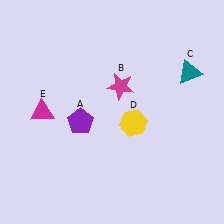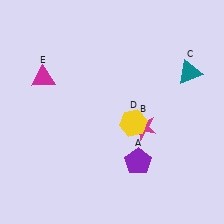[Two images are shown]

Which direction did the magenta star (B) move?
The magenta star (B) moved down.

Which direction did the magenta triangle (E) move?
The magenta triangle (E) moved up.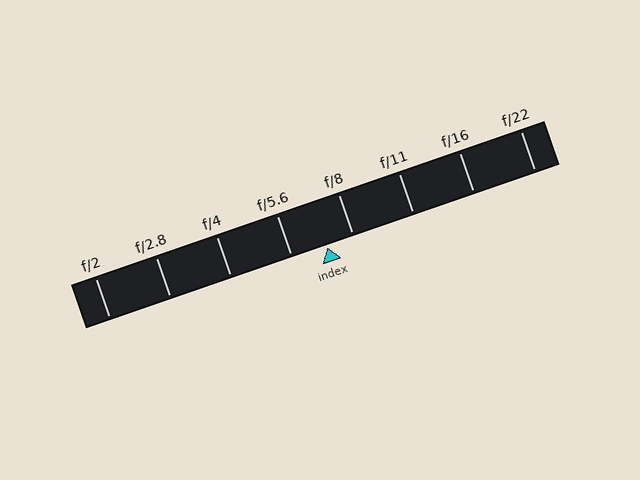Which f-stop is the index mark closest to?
The index mark is closest to f/8.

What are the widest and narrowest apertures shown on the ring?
The widest aperture shown is f/2 and the narrowest is f/22.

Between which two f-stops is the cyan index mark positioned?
The index mark is between f/5.6 and f/8.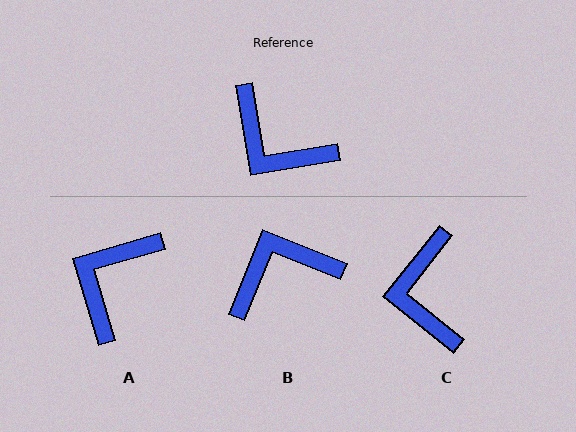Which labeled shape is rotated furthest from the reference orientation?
B, about 121 degrees away.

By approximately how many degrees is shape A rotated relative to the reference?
Approximately 83 degrees clockwise.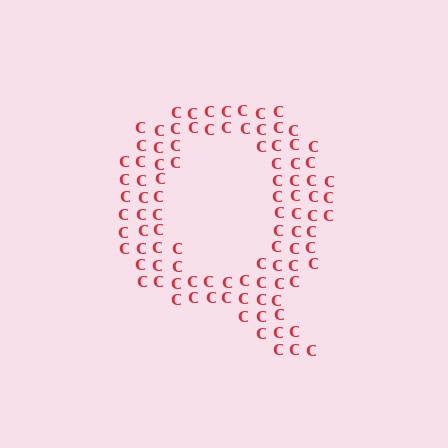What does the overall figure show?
The overall figure shows the letter Q.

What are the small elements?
The small elements are letter C's.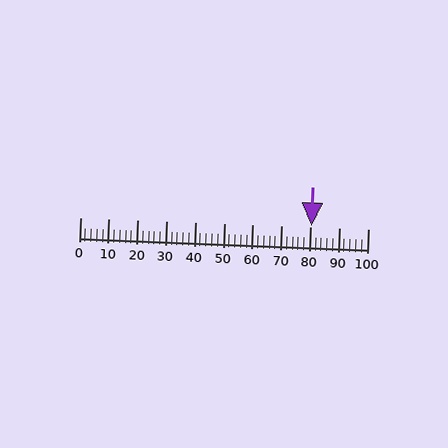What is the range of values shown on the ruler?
The ruler shows values from 0 to 100.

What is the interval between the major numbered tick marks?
The major tick marks are spaced 10 units apart.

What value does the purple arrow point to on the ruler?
The purple arrow points to approximately 80.